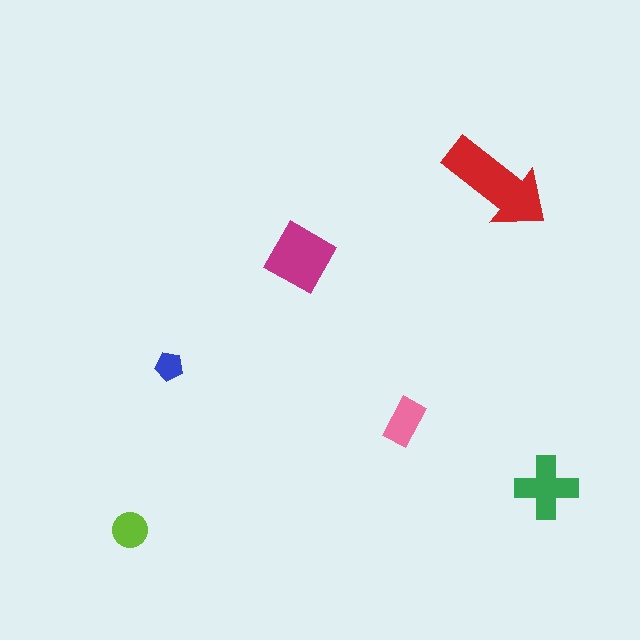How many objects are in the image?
There are 6 objects in the image.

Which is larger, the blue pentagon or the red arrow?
The red arrow.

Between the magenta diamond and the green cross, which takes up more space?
The magenta diamond.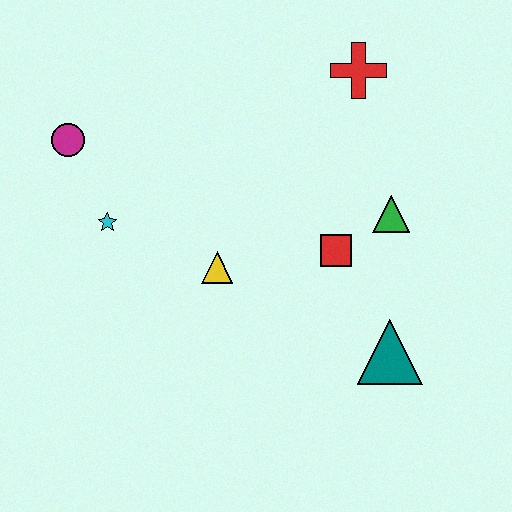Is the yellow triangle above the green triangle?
No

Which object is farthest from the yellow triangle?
The red cross is farthest from the yellow triangle.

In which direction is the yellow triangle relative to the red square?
The yellow triangle is to the left of the red square.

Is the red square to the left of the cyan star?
No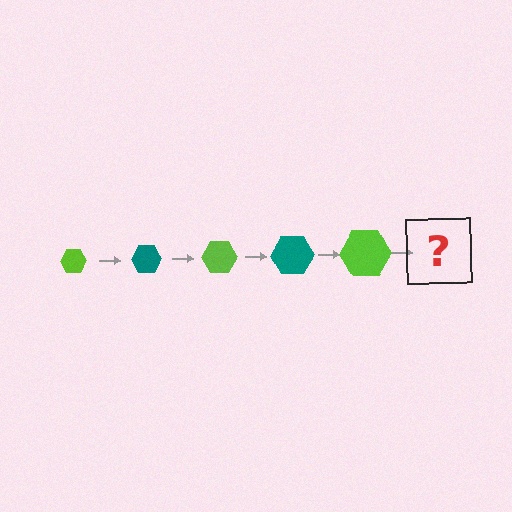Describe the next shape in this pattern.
It should be a teal hexagon, larger than the previous one.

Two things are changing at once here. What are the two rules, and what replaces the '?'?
The two rules are that the hexagon grows larger each step and the color cycles through lime and teal. The '?' should be a teal hexagon, larger than the previous one.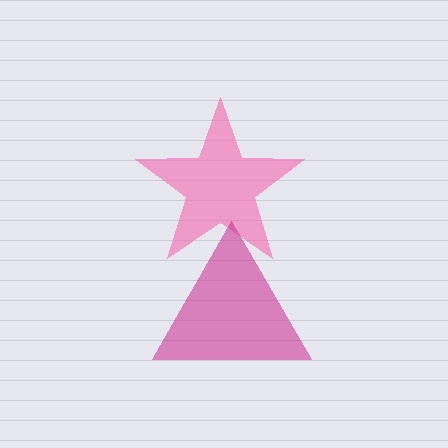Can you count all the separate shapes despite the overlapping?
Yes, there are 2 separate shapes.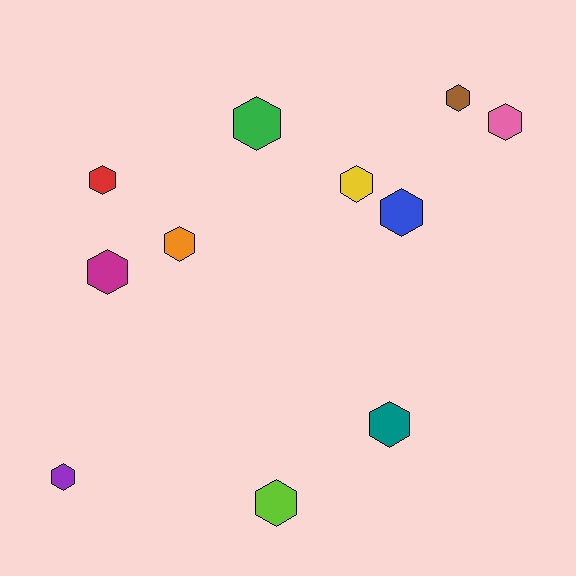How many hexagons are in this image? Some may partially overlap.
There are 11 hexagons.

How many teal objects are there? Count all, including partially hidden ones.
There is 1 teal object.